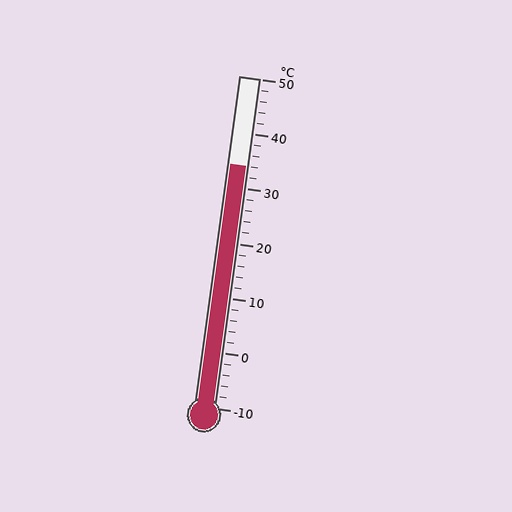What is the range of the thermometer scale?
The thermometer scale ranges from -10°C to 50°C.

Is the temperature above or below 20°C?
The temperature is above 20°C.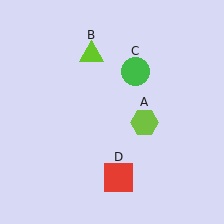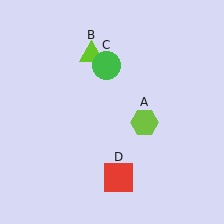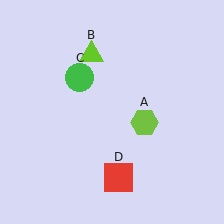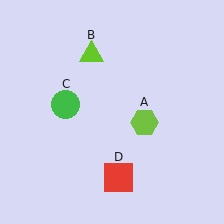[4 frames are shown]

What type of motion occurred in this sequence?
The green circle (object C) rotated counterclockwise around the center of the scene.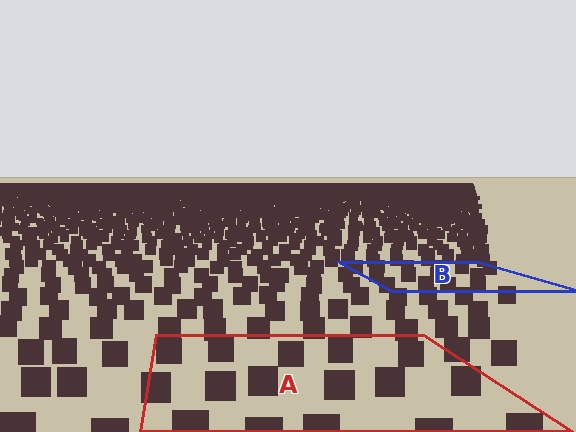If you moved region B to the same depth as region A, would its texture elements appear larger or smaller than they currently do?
They would appear larger. At a closer depth, the same texture elements are projected at a bigger on-screen size.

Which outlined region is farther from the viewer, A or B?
Region B is farther from the viewer — the texture elements inside it appear smaller and more densely packed.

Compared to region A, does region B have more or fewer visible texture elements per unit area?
Region B has more texture elements per unit area — they are packed more densely because it is farther away.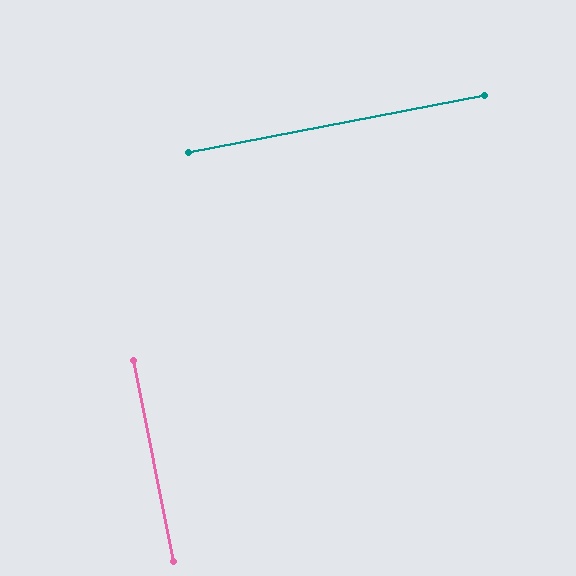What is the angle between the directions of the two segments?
Approximately 90 degrees.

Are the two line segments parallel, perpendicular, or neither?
Perpendicular — they meet at approximately 90°.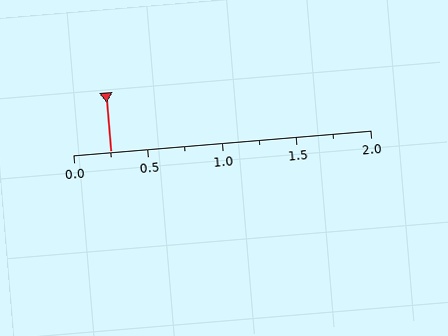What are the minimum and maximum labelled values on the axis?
The axis runs from 0.0 to 2.0.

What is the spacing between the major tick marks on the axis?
The major ticks are spaced 0.5 apart.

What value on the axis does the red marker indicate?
The marker indicates approximately 0.25.